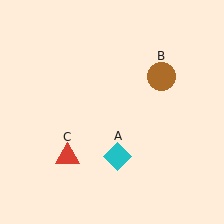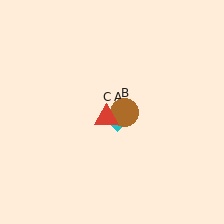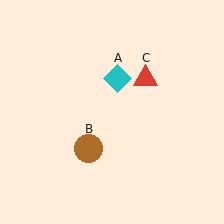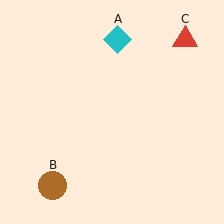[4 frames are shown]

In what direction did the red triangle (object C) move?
The red triangle (object C) moved up and to the right.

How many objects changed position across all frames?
3 objects changed position: cyan diamond (object A), brown circle (object B), red triangle (object C).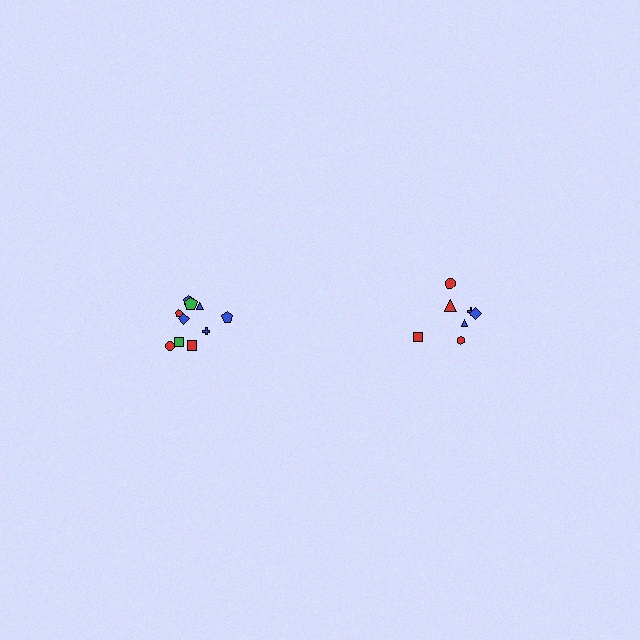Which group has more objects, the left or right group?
The left group.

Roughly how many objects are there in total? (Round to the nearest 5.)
Roughly 15 objects in total.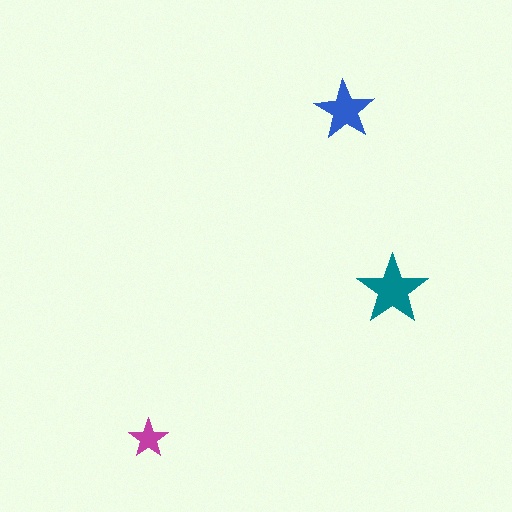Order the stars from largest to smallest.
the teal one, the blue one, the magenta one.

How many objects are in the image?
There are 3 objects in the image.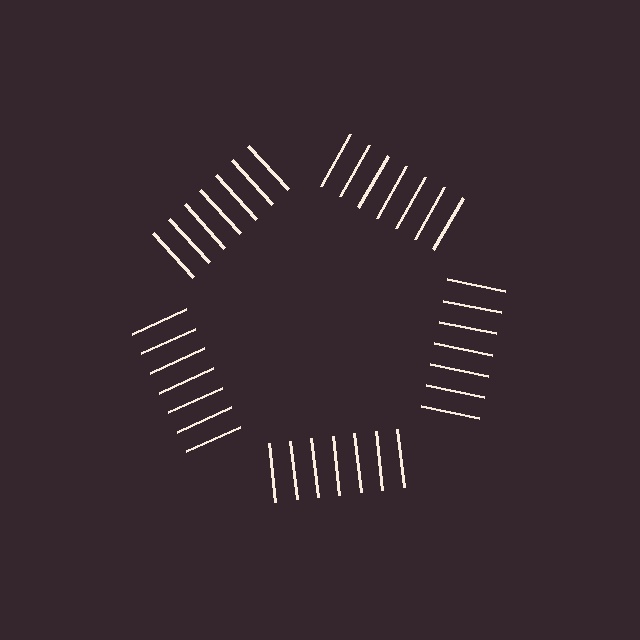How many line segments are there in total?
35 — 7 along each of the 5 edges.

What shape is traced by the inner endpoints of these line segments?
An illusory pentagon — the line segments terminate on its edges but no continuous stroke is drawn.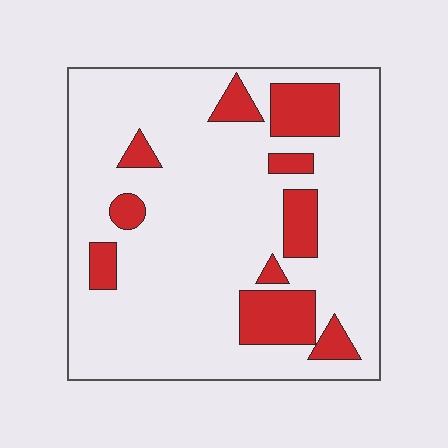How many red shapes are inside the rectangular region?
10.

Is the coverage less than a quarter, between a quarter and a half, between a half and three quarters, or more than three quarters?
Less than a quarter.